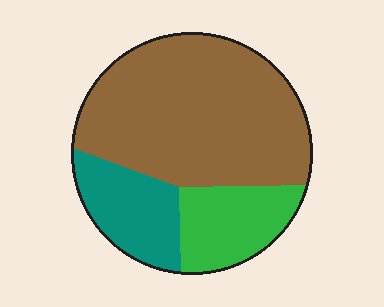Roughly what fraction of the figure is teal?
Teal covers roughly 20% of the figure.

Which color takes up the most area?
Brown, at roughly 65%.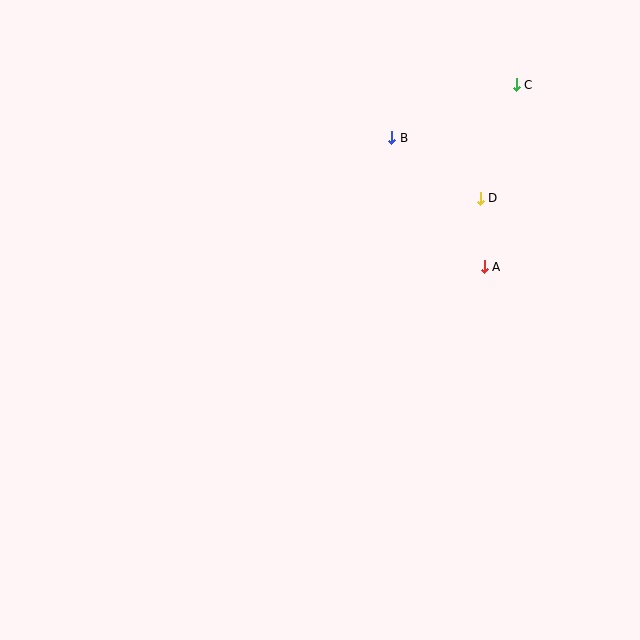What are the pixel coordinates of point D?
Point D is at (480, 198).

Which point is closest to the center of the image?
Point A at (484, 267) is closest to the center.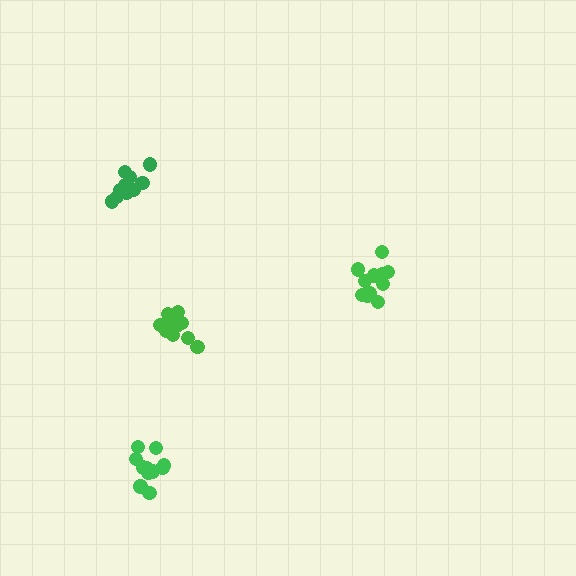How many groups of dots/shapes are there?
There are 4 groups.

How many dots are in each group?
Group 1: 14 dots, Group 2: 13 dots, Group 3: 11 dots, Group 4: 12 dots (50 total).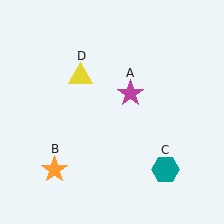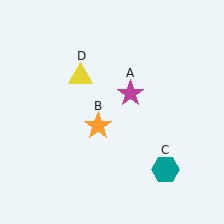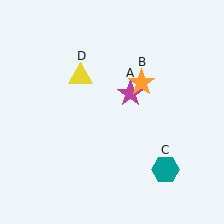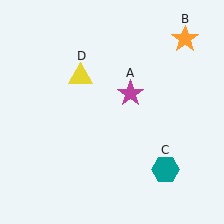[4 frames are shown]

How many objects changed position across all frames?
1 object changed position: orange star (object B).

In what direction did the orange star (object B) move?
The orange star (object B) moved up and to the right.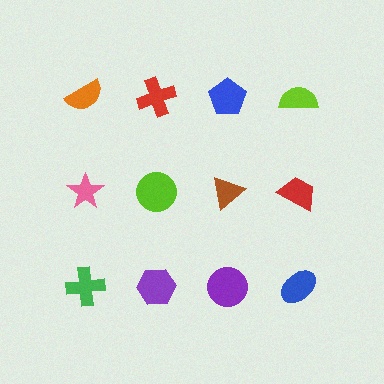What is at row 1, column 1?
An orange semicircle.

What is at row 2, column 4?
A red trapezoid.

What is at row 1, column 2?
A red cross.